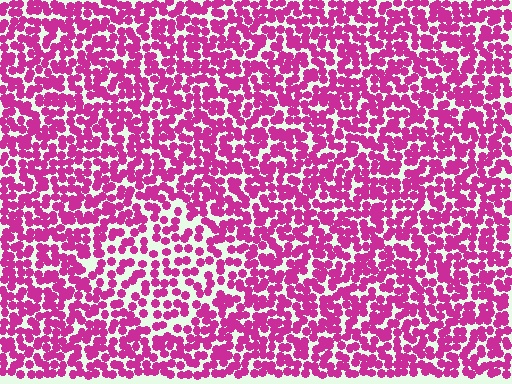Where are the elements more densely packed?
The elements are more densely packed outside the diamond boundary.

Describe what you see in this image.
The image contains small magenta elements arranged at two different densities. A diamond-shaped region is visible where the elements are less densely packed than the surrounding area.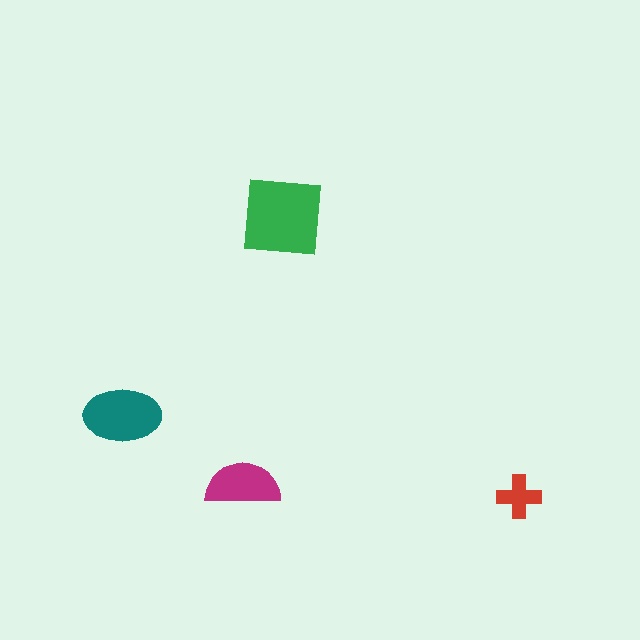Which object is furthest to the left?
The teal ellipse is leftmost.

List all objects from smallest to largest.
The red cross, the magenta semicircle, the teal ellipse, the green square.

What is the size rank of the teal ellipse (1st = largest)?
2nd.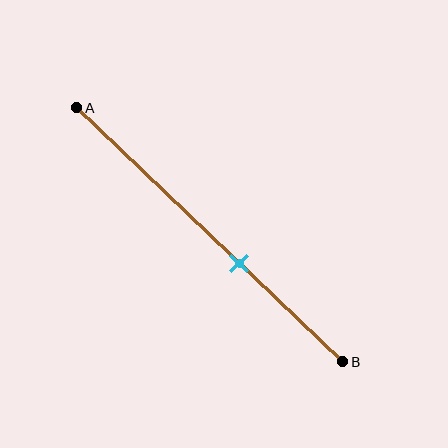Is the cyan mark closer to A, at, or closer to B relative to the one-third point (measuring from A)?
The cyan mark is closer to point B than the one-third point of segment AB.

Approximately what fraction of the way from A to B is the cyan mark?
The cyan mark is approximately 60% of the way from A to B.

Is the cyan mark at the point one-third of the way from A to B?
No, the mark is at about 60% from A, not at the 33% one-third point.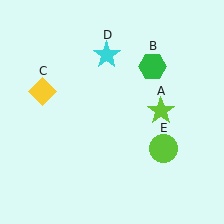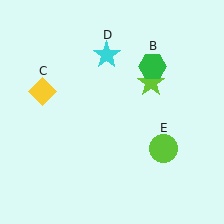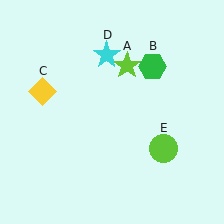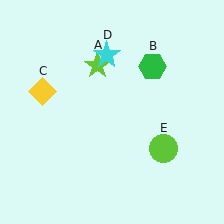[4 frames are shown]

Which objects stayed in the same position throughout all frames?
Green hexagon (object B) and yellow diamond (object C) and cyan star (object D) and lime circle (object E) remained stationary.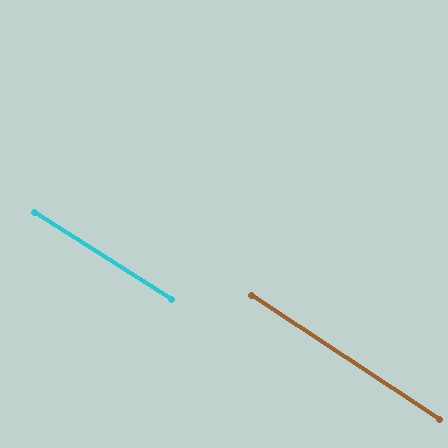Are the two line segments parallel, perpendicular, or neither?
Parallel — their directions differ by only 1.2°.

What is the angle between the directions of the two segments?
Approximately 1 degree.